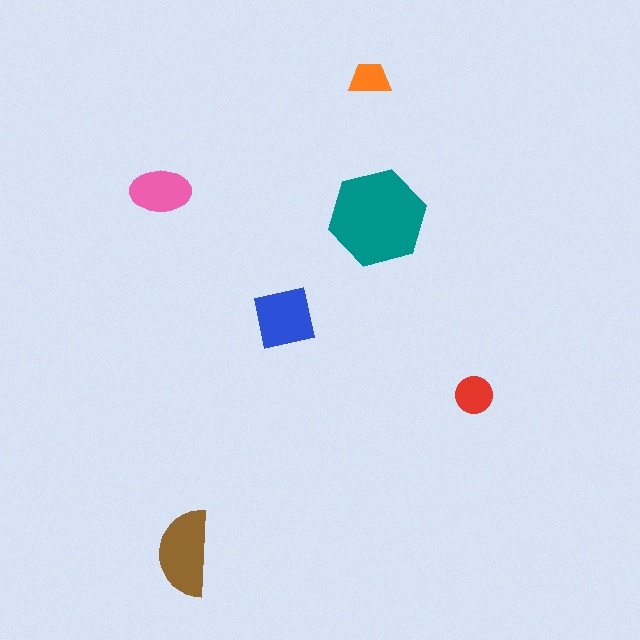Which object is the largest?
The teal hexagon.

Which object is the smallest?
The orange trapezoid.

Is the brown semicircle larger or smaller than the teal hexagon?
Smaller.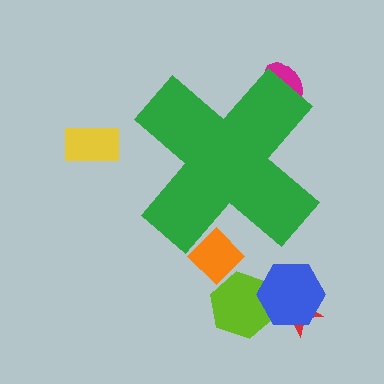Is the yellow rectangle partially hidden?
No, the yellow rectangle is fully visible.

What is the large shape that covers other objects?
A green cross.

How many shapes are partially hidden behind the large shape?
2 shapes are partially hidden.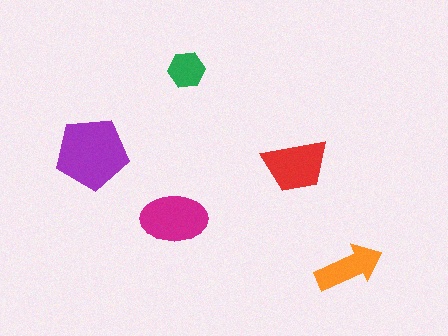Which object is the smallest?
The green hexagon.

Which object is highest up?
The green hexagon is topmost.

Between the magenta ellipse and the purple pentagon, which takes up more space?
The purple pentagon.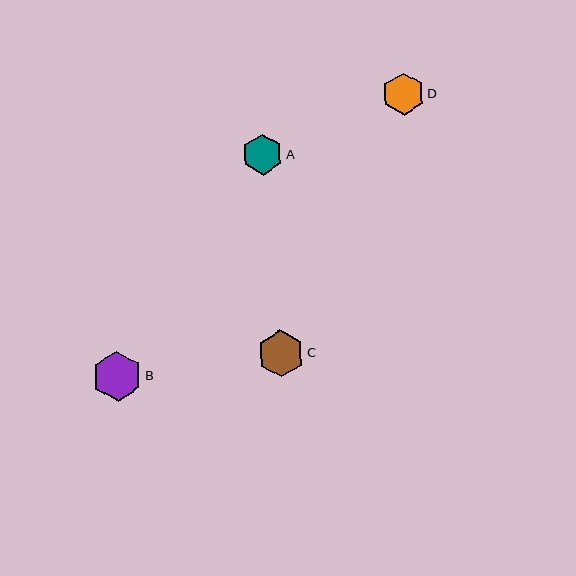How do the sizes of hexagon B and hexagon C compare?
Hexagon B and hexagon C are approximately the same size.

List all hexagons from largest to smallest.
From largest to smallest: B, C, D, A.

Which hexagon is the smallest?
Hexagon A is the smallest with a size of approximately 41 pixels.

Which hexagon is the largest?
Hexagon B is the largest with a size of approximately 50 pixels.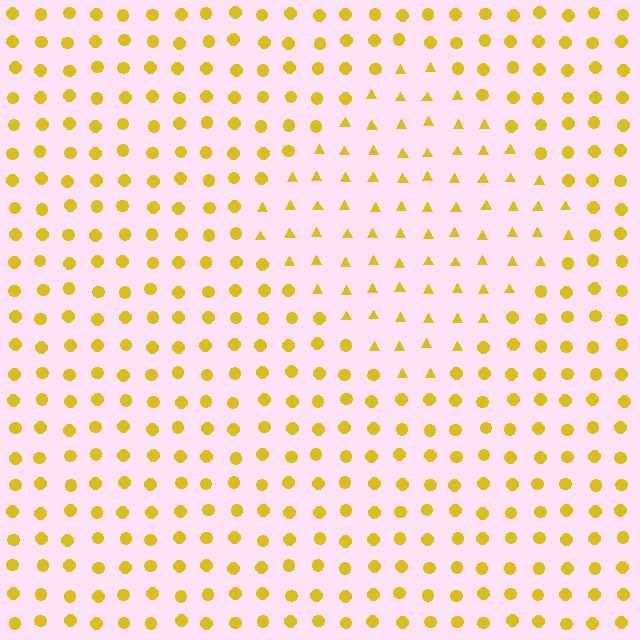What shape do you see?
I see a diamond.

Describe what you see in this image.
The image is filled with small yellow elements arranged in a uniform grid. A diamond-shaped region contains triangles, while the surrounding area contains circles. The boundary is defined purely by the change in element shape.